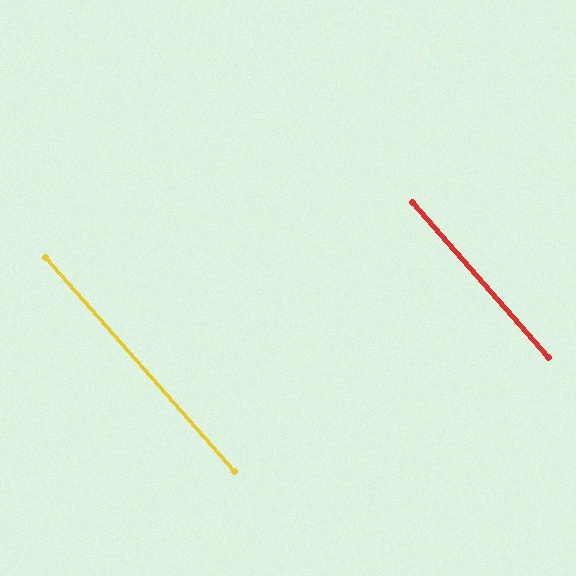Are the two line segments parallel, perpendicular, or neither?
Parallel — their directions differ by only 0.2°.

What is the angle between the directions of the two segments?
Approximately 0 degrees.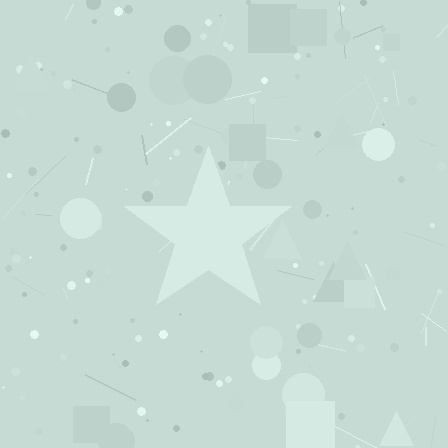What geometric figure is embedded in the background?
A star is embedded in the background.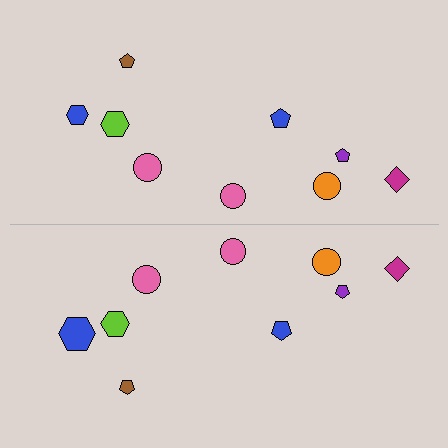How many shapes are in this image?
There are 18 shapes in this image.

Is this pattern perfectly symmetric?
No, the pattern is not perfectly symmetric. The blue hexagon on the bottom side has a different size than its mirror counterpart.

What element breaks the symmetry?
The blue hexagon on the bottom side has a different size than its mirror counterpart.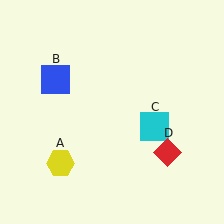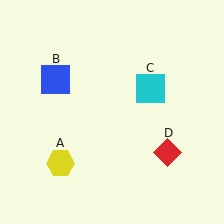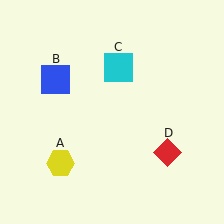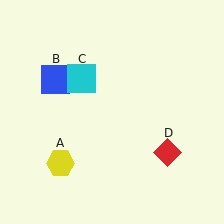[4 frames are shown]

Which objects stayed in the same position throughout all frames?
Yellow hexagon (object A) and blue square (object B) and red diamond (object D) remained stationary.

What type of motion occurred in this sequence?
The cyan square (object C) rotated counterclockwise around the center of the scene.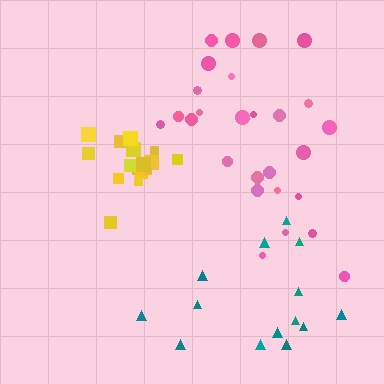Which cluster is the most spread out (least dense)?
Teal.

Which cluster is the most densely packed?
Yellow.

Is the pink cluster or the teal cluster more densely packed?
Pink.